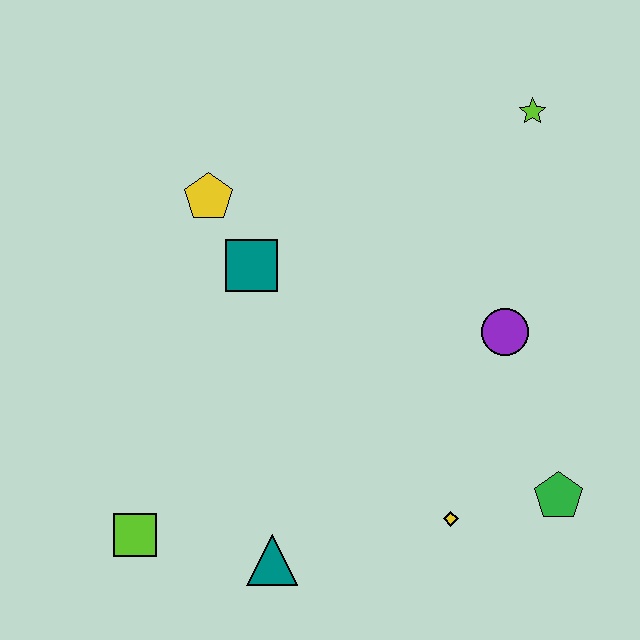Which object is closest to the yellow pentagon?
The teal square is closest to the yellow pentagon.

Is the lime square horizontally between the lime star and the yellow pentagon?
No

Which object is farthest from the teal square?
The green pentagon is farthest from the teal square.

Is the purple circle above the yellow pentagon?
No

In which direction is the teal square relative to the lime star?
The teal square is to the left of the lime star.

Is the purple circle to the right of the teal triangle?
Yes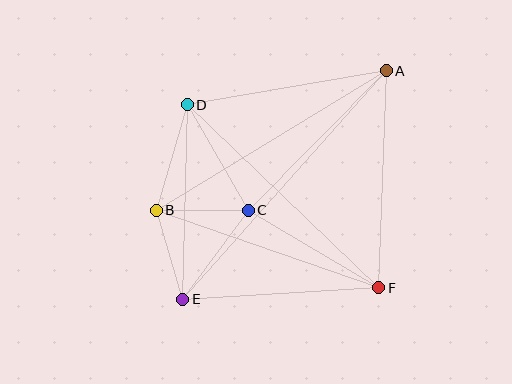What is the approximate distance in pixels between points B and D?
The distance between B and D is approximately 110 pixels.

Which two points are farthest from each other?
Points A and E are farthest from each other.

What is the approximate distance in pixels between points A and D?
The distance between A and D is approximately 202 pixels.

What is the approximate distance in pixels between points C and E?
The distance between C and E is approximately 111 pixels.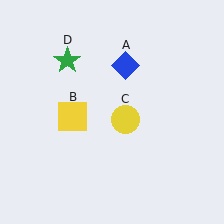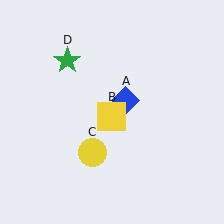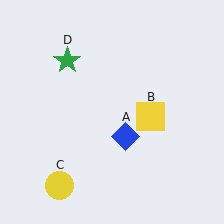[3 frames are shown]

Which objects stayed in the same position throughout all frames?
Green star (object D) remained stationary.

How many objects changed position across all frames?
3 objects changed position: blue diamond (object A), yellow square (object B), yellow circle (object C).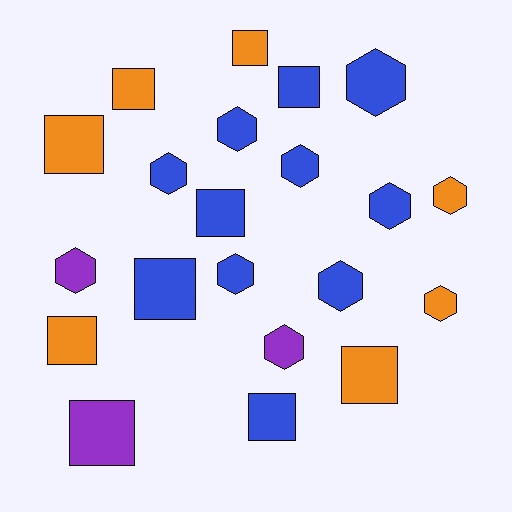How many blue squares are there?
There are 4 blue squares.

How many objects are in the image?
There are 21 objects.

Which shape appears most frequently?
Hexagon, with 11 objects.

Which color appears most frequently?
Blue, with 11 objects.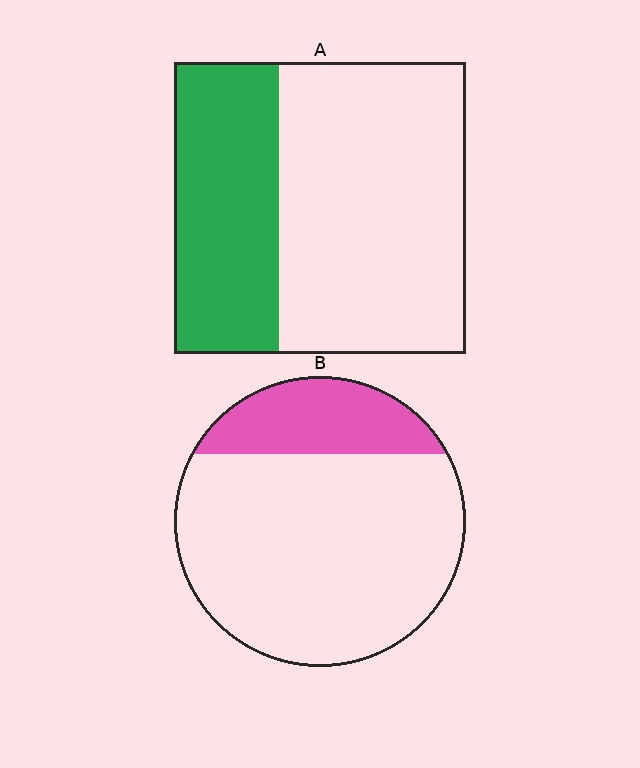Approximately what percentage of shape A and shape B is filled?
A is approximately 35% and B is approximately 20%.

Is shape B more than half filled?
No.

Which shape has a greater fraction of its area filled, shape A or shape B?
Shape A.